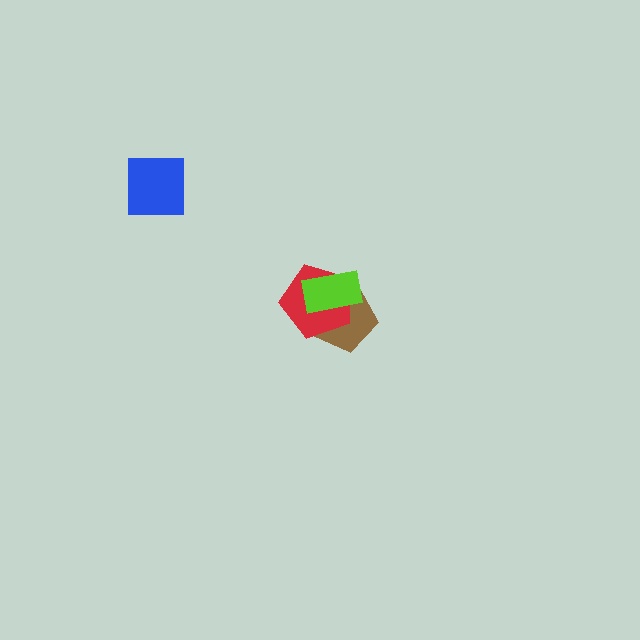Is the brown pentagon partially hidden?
Yes, it is partially covered by another shape.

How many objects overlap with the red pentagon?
2 objects overlap with the red pentagon.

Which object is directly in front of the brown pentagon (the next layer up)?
The red pentagon is directly in front of the brown pentagon.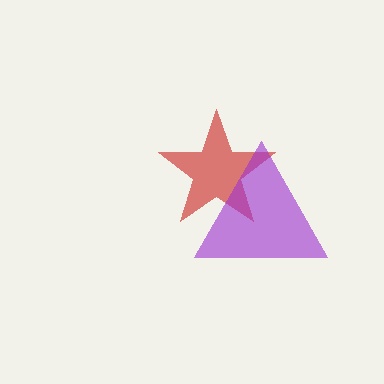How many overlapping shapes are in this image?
There are 2 overlapping shapes in the image.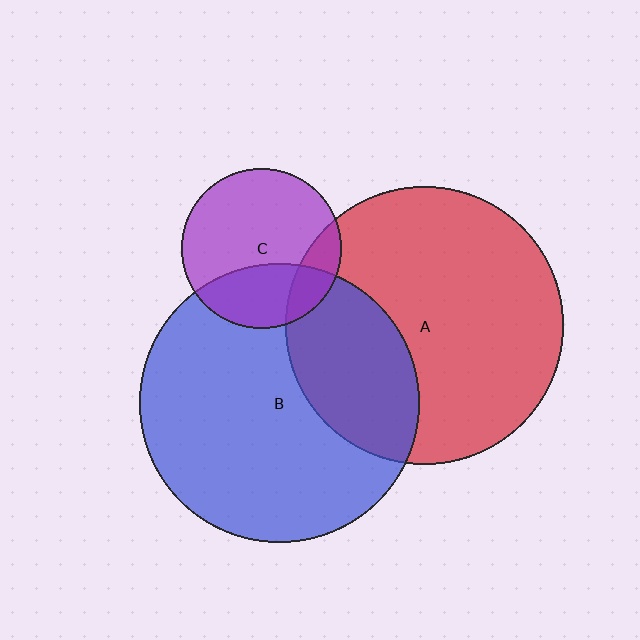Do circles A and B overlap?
Yes.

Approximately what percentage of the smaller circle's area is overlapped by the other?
Approximately 30%.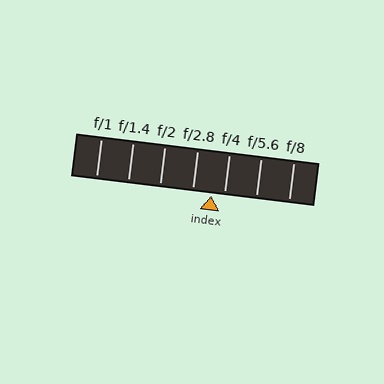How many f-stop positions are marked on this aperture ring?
There are 7 f-stop positions marked.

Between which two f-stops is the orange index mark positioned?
The index mark is between f/2.8 and f/4.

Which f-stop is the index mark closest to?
The index mark is closest to f/4.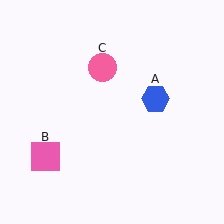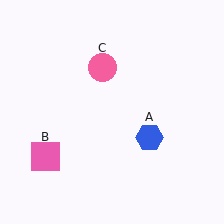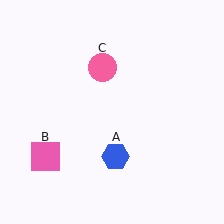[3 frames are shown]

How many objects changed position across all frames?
1 object changed position: blue hexagon (object A).